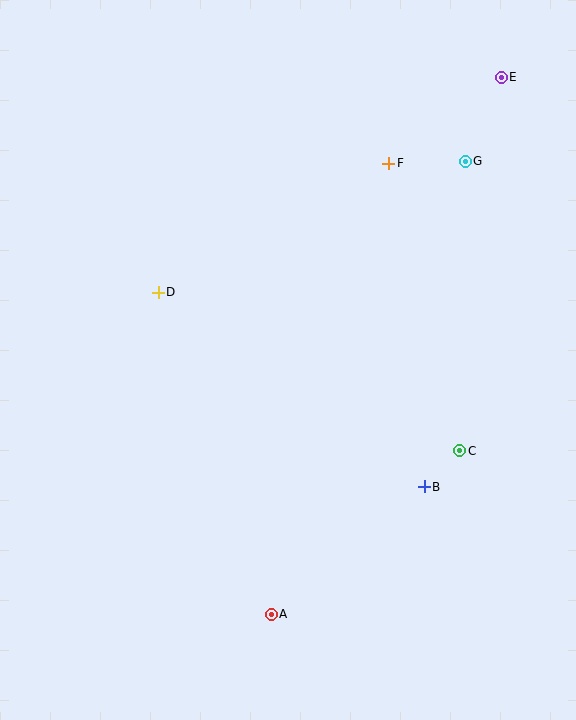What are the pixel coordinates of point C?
Point C is at (460, 451).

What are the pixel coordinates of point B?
Point B is at (424, 487).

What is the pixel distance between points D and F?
The distance between D and F is 264 pixels.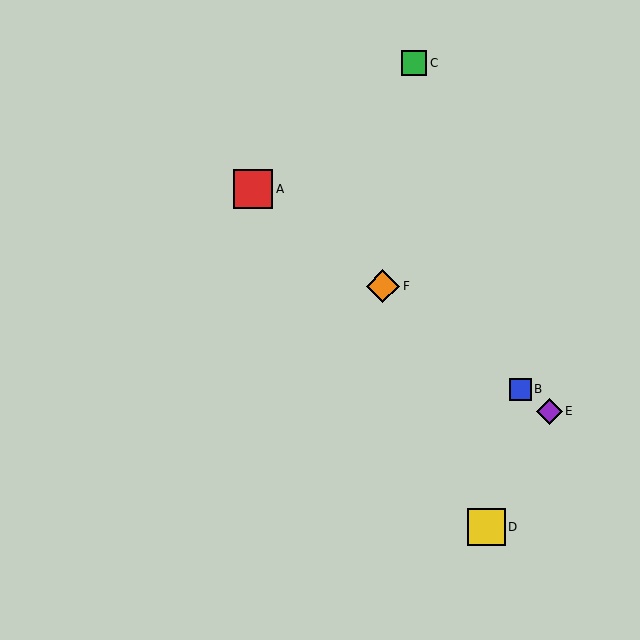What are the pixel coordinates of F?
Object F is at (383, 286).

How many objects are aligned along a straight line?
4 objects (A, B, E, F) are aligned along a straight line.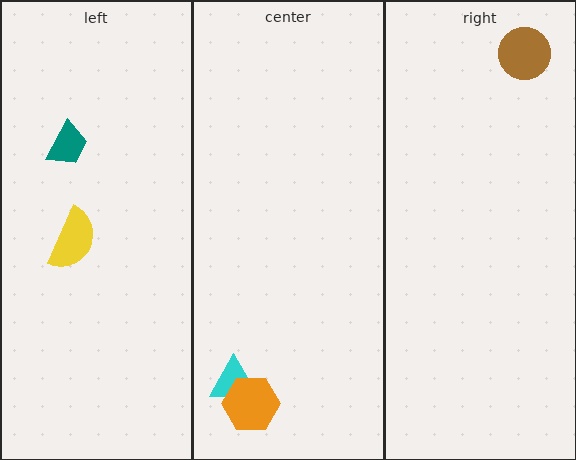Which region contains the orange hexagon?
The center region.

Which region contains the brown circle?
The right region.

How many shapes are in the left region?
2.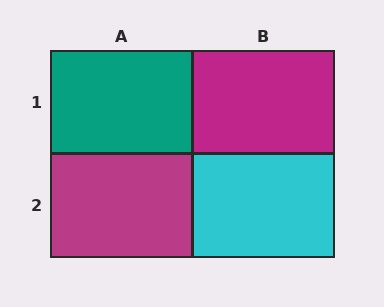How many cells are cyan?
1 cell is cyan.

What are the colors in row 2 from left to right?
Magenta, cyan.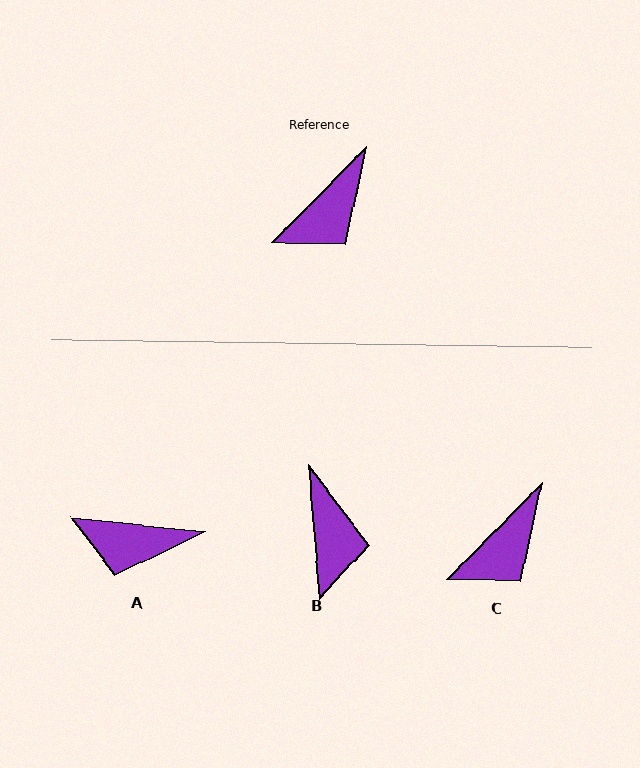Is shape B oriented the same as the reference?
No, it is off by about 49 degrees.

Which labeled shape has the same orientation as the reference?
C.